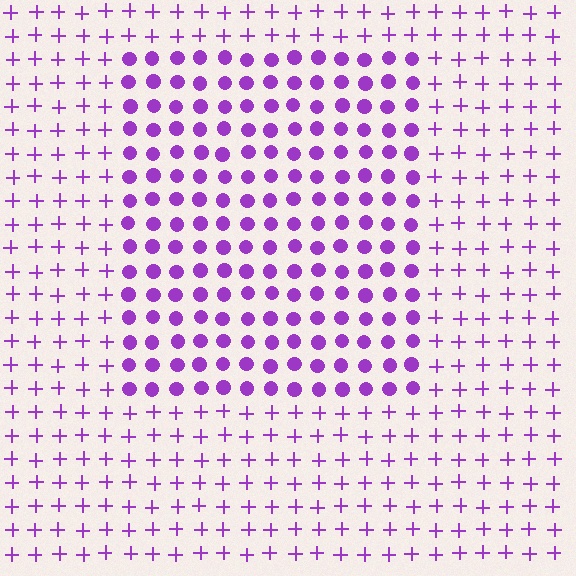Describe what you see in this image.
The image is filled with small purple elements arranged in a uniform grid. A rectangle-shaped region contains circles, while the surrounding area contains plus signs. The boundary is defined purely by the change in element shape.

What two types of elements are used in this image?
The image uses circles inside the rectangle region and plus signs outside it.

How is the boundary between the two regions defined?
The boundary is defined by a change in element shape: circles inside vs. plus signs outside. All elements share the same color and spacing.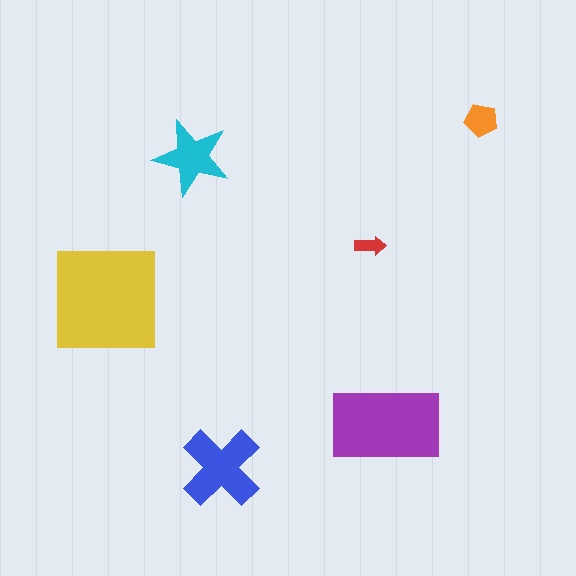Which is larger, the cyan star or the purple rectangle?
The purple rectangle.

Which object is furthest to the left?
The yellow square is leftmost.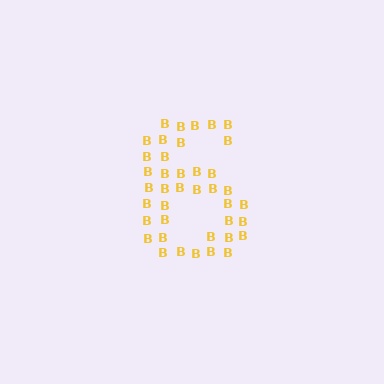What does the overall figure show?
The overall figure shows the digit 6.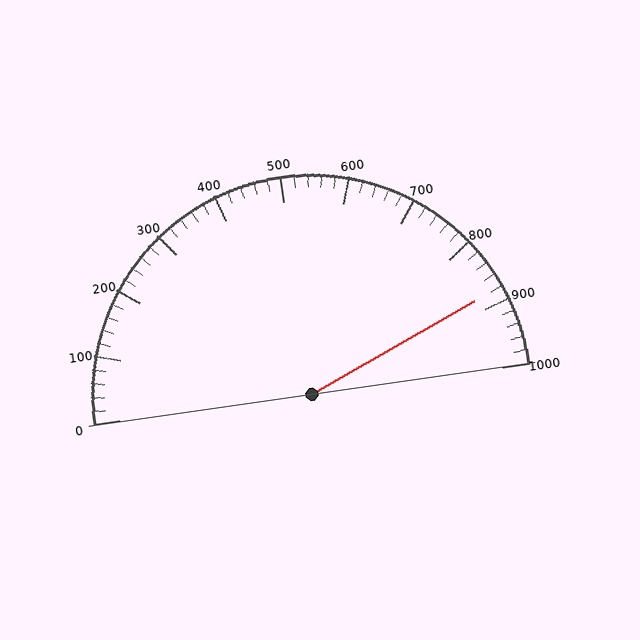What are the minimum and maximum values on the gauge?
The gauge ranges from 0 to 1000.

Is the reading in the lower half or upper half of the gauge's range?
The reading is in the upper half of the range (0 to 1000).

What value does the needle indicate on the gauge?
The needle indicates approximately 880.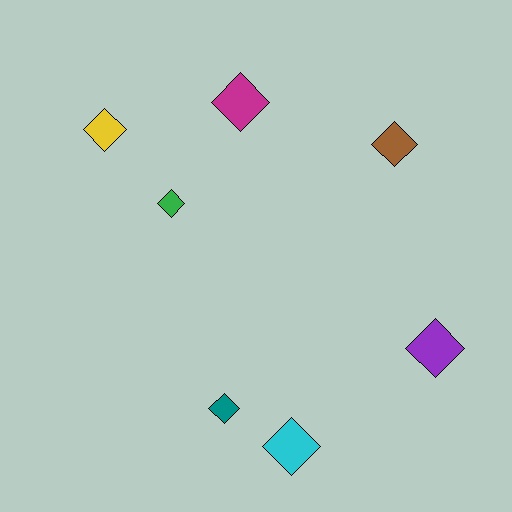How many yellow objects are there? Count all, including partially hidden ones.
There is 1 yellow object.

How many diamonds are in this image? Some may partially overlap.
There are 7 diamonds.